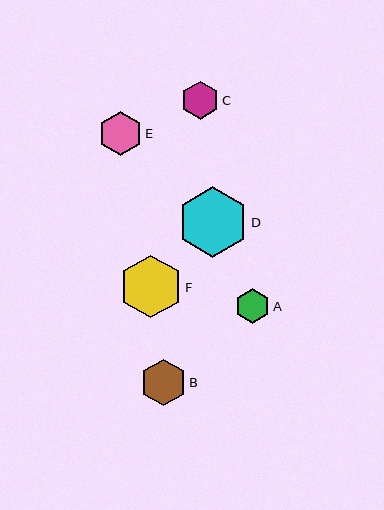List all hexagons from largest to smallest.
From largest to smallest: D, F, B, E, C, A.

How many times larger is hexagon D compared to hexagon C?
Hexagon D is approximately 1.9 times the size of hexagon C.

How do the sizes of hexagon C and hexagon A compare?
Hexagon C and hexagon A are approximately the same size.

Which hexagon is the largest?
Hexagon D is the largest with a size of approximately 71 pixels.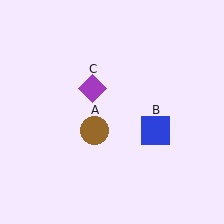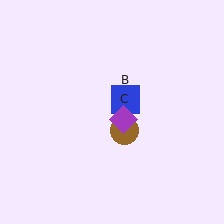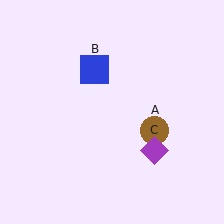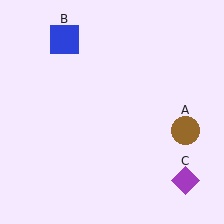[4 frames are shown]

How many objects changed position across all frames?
3 objects changed position: brown circle (object A), blue square (object B), purple diamond (object C).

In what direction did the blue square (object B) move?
The blue square (object B) moved up and to the left.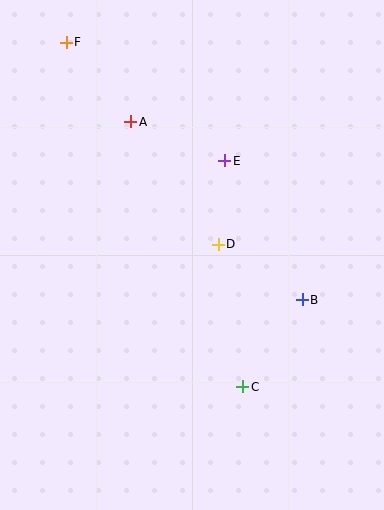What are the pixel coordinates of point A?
Point A is at (131, 122).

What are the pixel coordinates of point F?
Point F is at (66, 42).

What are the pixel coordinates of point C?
Point C is at (243, 387).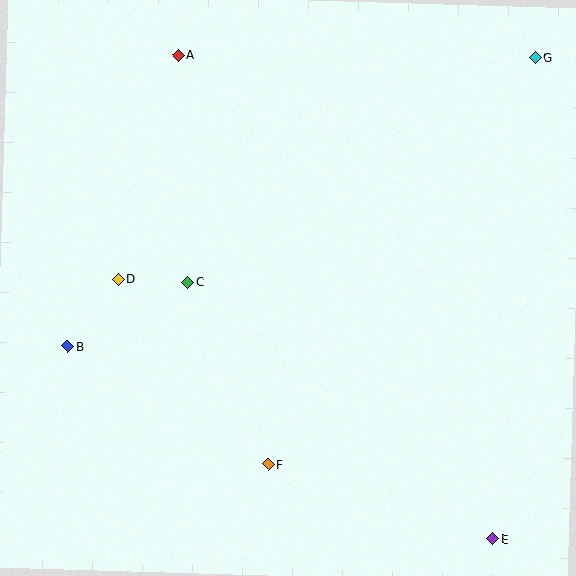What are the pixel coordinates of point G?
Point G is at (535, 58).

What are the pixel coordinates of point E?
Point E is at (492, 539).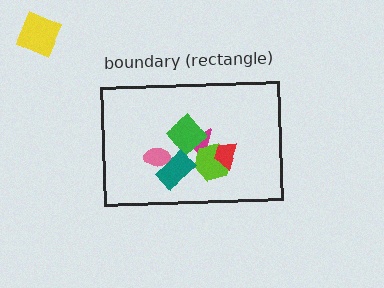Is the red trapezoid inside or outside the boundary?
Inside.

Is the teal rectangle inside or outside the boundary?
Inside.